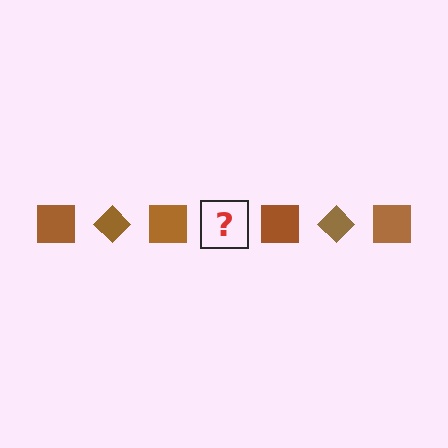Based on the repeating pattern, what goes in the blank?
The blank should be a brown diamond.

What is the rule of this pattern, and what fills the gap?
The rule is that the pattern cycles through square, diamond shapes in brown. The gap should be filled with a brown diamond.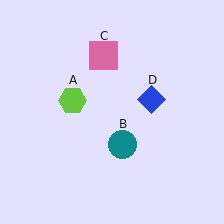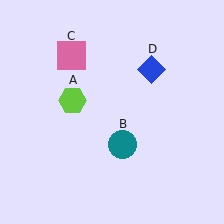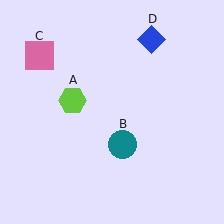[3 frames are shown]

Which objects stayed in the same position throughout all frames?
Lime hexagon (object A) and teal circle (object B) remained stationary.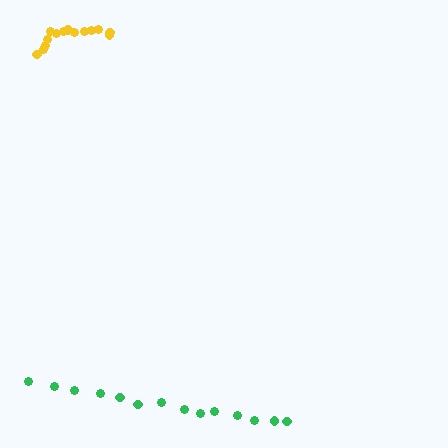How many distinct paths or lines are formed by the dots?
There are 2 distinct paths.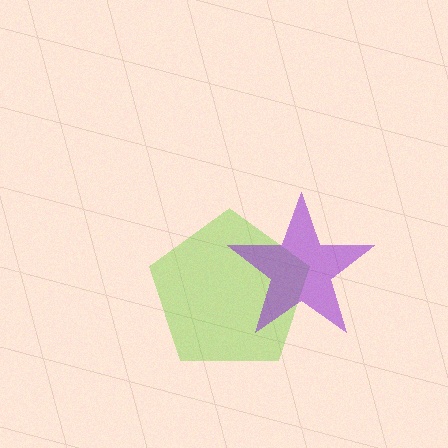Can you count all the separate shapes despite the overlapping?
Yes, there are 2 separate shapes.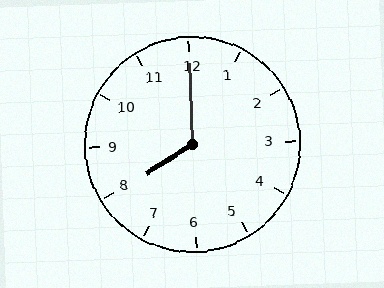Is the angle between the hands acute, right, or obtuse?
It is obtuse.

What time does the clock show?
8:00.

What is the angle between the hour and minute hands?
Approximately 120 degrees.